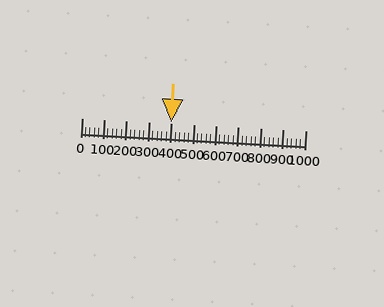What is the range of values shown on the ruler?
The ruler shows values from 0 to 1000.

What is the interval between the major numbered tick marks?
The major tick marks are spaced 100 units apart.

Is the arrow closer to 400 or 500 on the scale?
The arrow is closer to 400.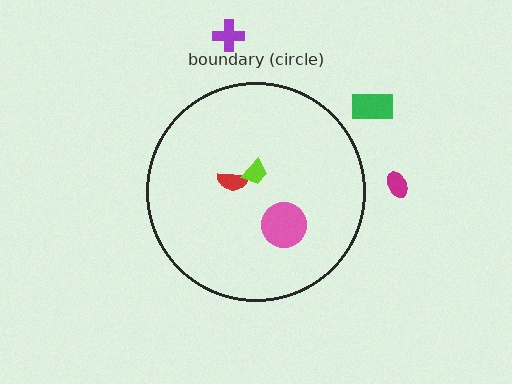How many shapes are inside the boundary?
3 inside, 3 outside.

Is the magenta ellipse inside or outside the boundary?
Outside.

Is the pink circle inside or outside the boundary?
Inside.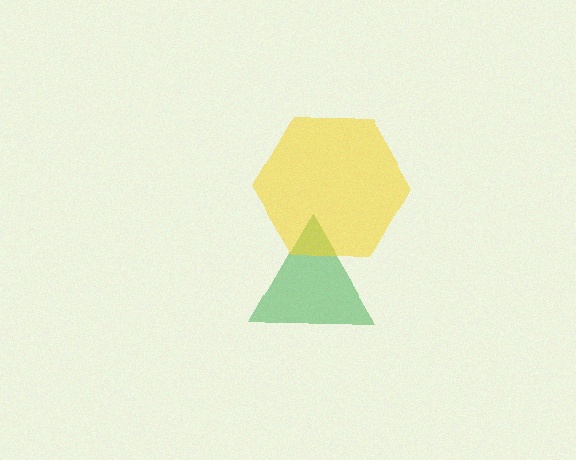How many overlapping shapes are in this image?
There are 2 overlapping shapes in the image.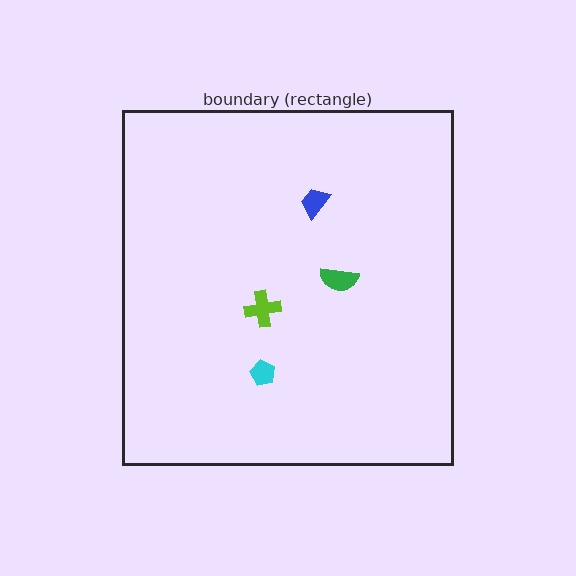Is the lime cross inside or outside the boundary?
Inside.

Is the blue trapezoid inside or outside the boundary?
Inside.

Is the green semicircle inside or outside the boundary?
Inside.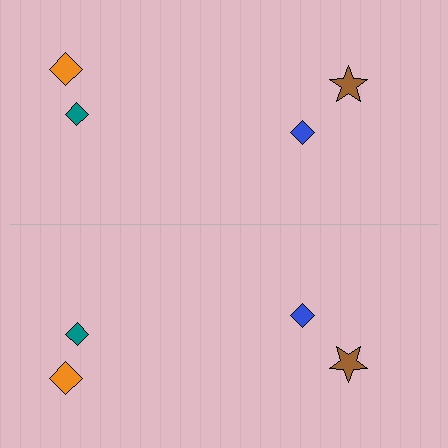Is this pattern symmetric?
Yes, this pattern has bilateral (reflection) symmetry.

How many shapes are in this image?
There are 8 shapes in this image.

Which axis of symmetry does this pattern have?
The pattern has a horizontal axis of symmetry running through the center of the image.